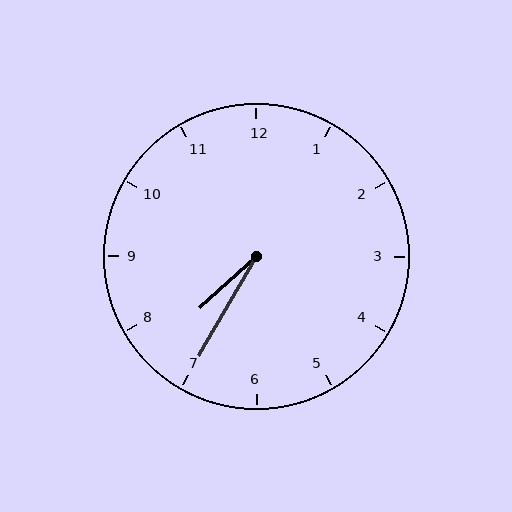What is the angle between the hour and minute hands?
Approximately 18 degrees.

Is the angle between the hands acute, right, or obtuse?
It is acute.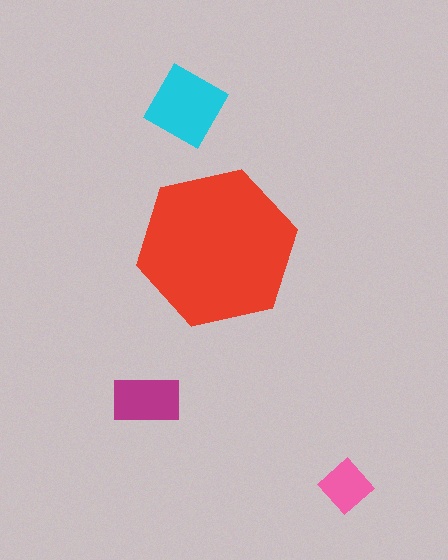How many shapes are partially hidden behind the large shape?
0 shapes are partially hidden.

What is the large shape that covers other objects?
A red hexagon.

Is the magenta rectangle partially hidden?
No, the magenta rectangle is fully visible.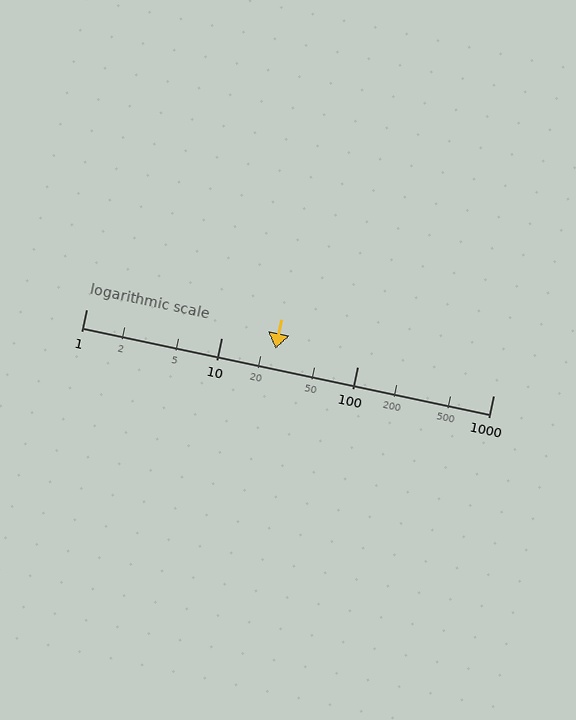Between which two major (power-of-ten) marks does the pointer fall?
The pointer is between 10 and 100.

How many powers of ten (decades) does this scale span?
The scale spans 3 decades, from 1 to 1000.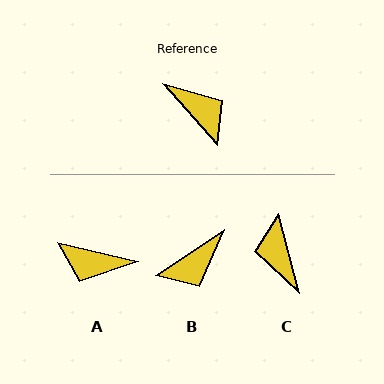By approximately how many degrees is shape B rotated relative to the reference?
Approximately 98 degrees clockwise.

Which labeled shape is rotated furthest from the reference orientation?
C, about 152 degrees away.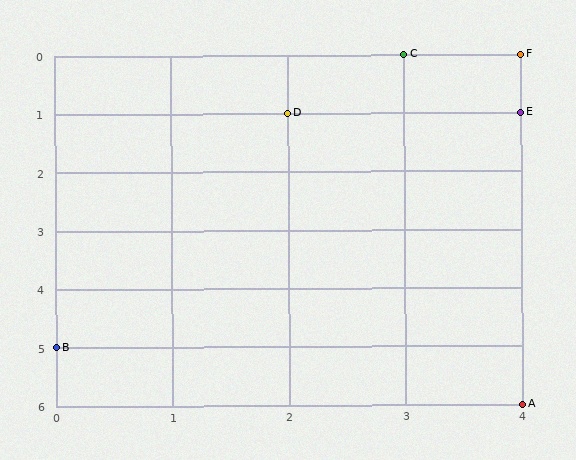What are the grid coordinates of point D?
Point D is at grid coordinates (2, 1).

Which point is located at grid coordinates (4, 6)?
Point A is at (4, 6).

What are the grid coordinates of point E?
Point E is at grid coordinates (4, 1).